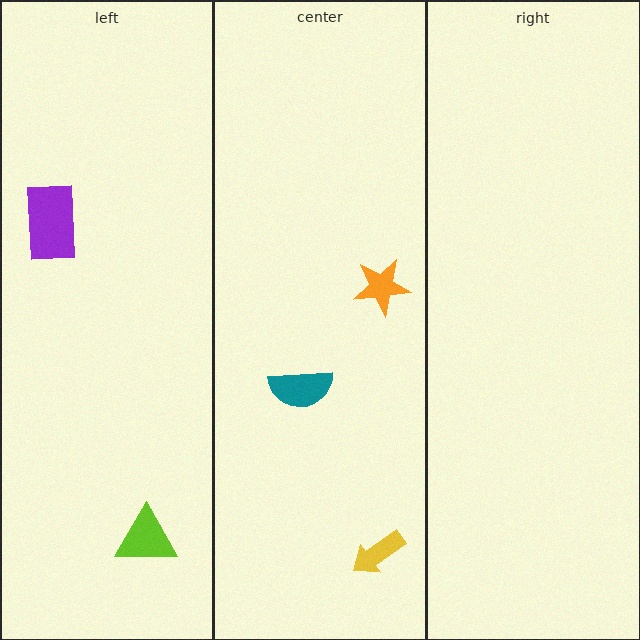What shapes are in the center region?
The teal semicircle, the yellow arrow, the orange star.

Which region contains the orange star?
The center region.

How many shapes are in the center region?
3.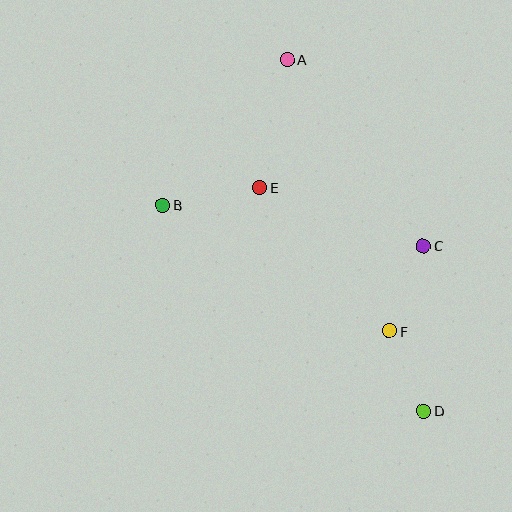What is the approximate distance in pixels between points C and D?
The distance between C and D is approximately 165 pixels.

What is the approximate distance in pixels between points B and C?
The distance between B and C is approximately 264 pixels.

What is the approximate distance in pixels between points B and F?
The distance between B and F is approximately 259 pixels.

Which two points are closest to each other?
Points D and F are closest to each other.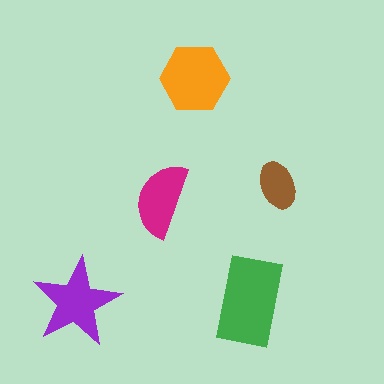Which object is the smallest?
The brown ellipse.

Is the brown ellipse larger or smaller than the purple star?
Smaller.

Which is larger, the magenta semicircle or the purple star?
The purple star.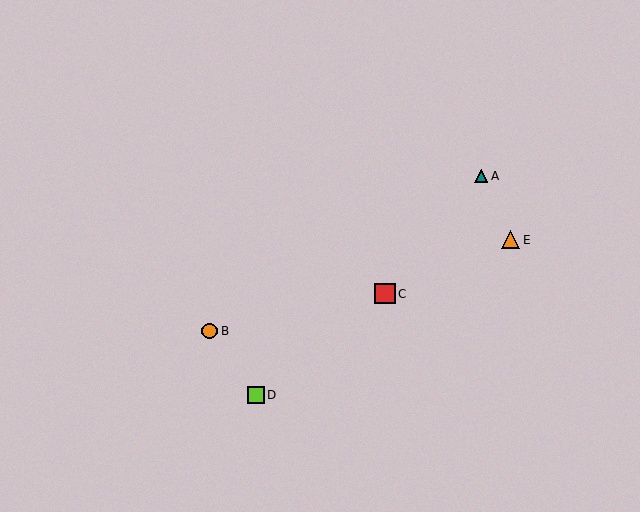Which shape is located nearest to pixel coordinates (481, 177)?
The teal triangle (labeled A) at (481, 176) is nearest to that location.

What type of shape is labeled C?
Shape C is a red square.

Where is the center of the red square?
The center of the red square is at (385, 294).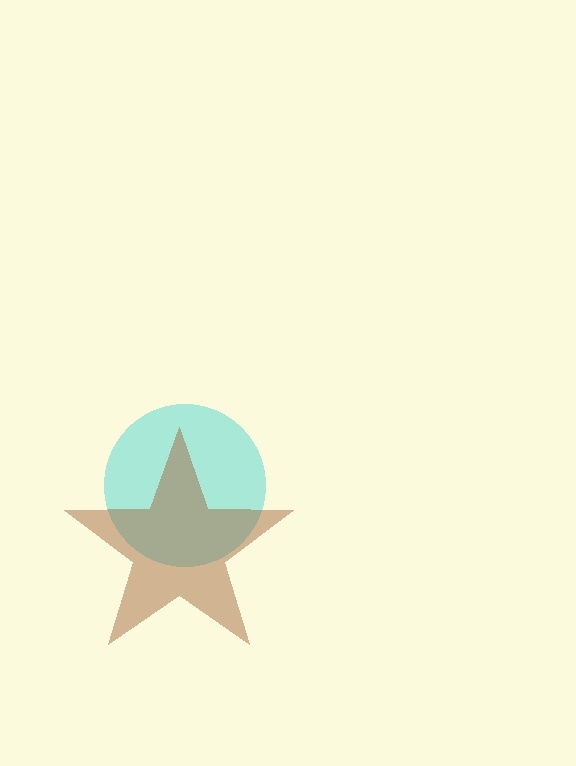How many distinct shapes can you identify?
There are 2 distinct shapes: a cyan circle, a brown star.